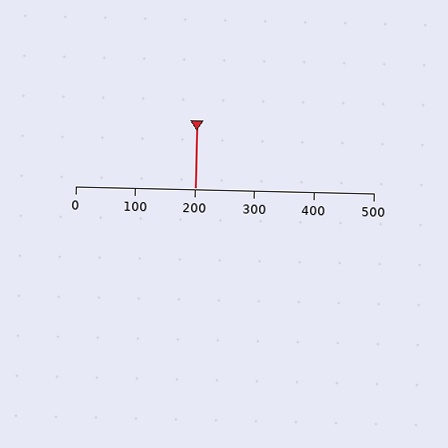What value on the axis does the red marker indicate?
The marker indicates approximately 200.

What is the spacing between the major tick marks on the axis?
The major ticks are spaced 100 apart.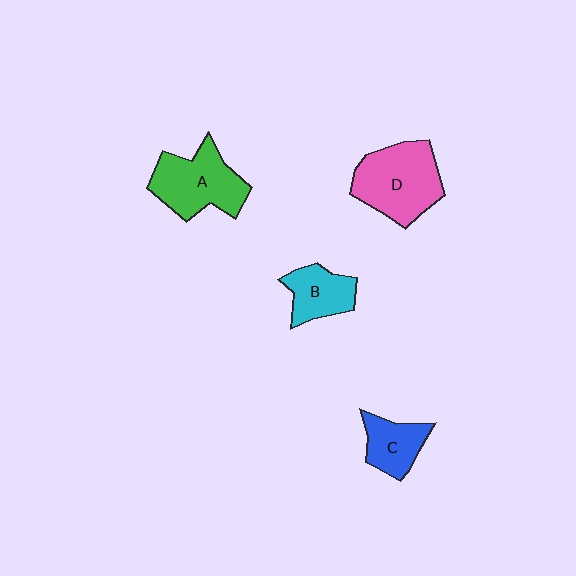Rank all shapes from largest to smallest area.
From largest to smallest: D (pink), A (green), B (cyan), C (blue).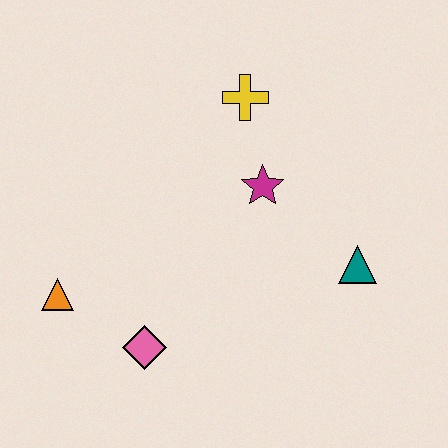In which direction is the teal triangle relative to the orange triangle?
The teal triangle is to the right of the orange triangle.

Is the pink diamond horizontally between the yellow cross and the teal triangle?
No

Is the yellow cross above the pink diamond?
Yes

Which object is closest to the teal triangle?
The magenta star is closest to the teal triangle.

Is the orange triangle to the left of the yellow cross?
Yes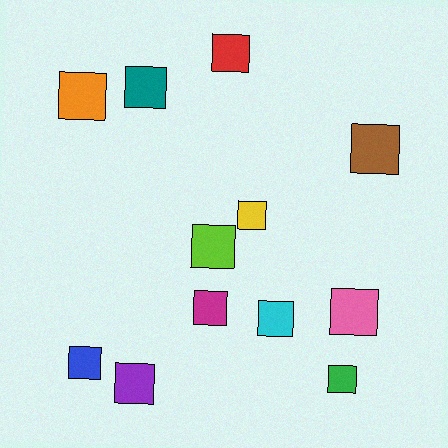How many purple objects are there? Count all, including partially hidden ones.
There is 1 purple object.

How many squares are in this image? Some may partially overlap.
There are 12 squares.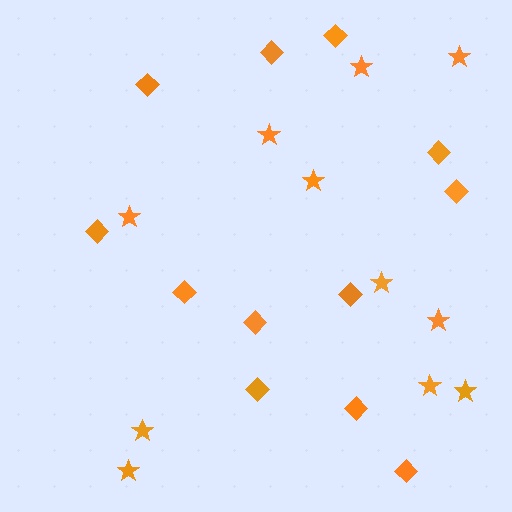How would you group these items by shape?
There are 2 groups: one group of stars (11) and one group of diamonds (12).